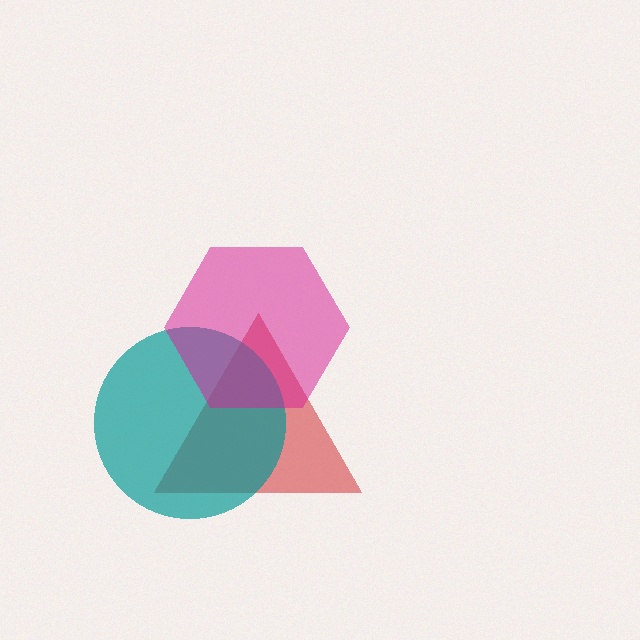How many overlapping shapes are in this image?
There are 3 overlapping shapes in the image.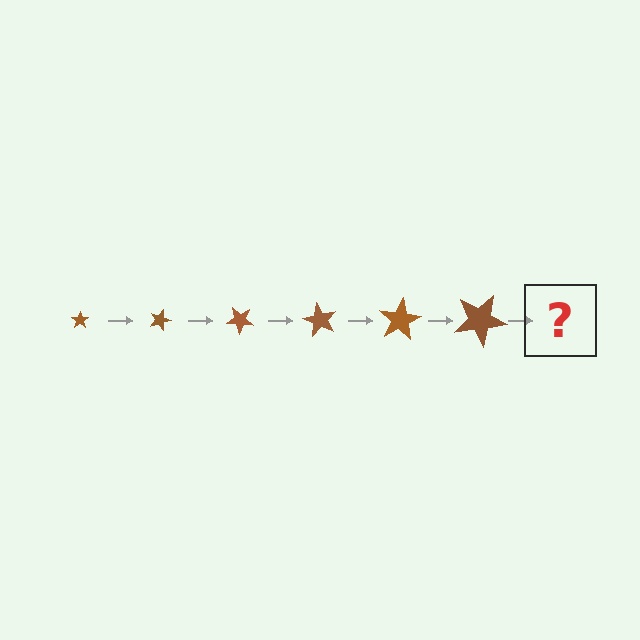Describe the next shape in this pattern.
It should be a star, larger than the previous one and rotated 120 degrees from the start.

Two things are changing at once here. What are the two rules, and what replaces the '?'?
The two rules are that the star grows larger each step and it rotates 20 degrees each step. The '?' should be a star, larger than the previous one and rotated 120 degrees from the start.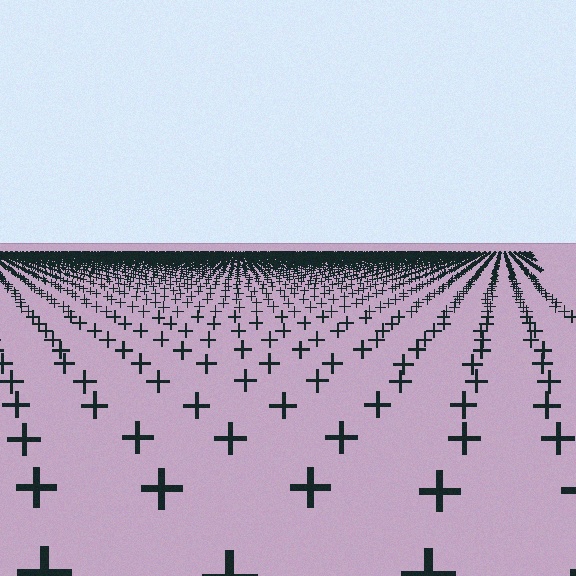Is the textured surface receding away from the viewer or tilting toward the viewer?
The surface is receding away from the viewer. Texture elements get smaller and denser toward the top.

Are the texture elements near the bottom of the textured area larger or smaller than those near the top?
Larger. Near the bottom, elements are closer to the viewer and appear at a bigger on-screen size.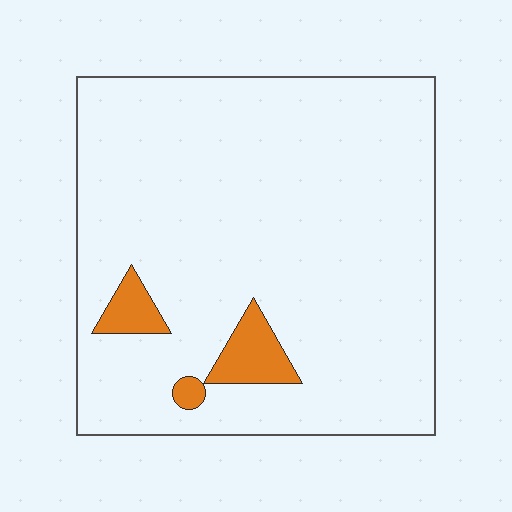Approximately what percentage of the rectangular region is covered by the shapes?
Approximately 5%.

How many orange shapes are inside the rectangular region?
3.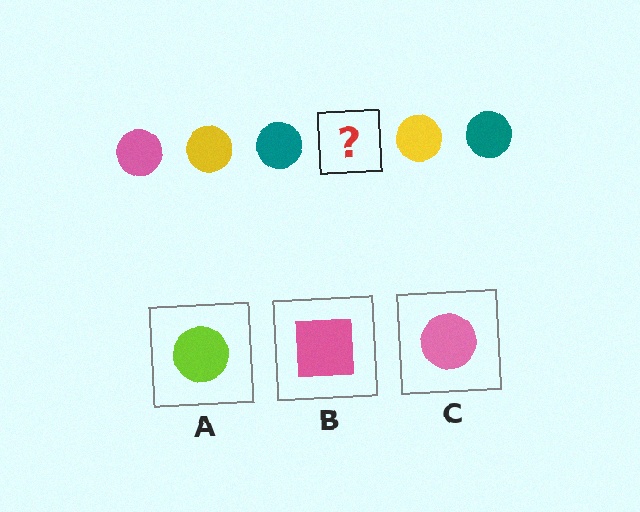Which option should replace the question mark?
Option C.